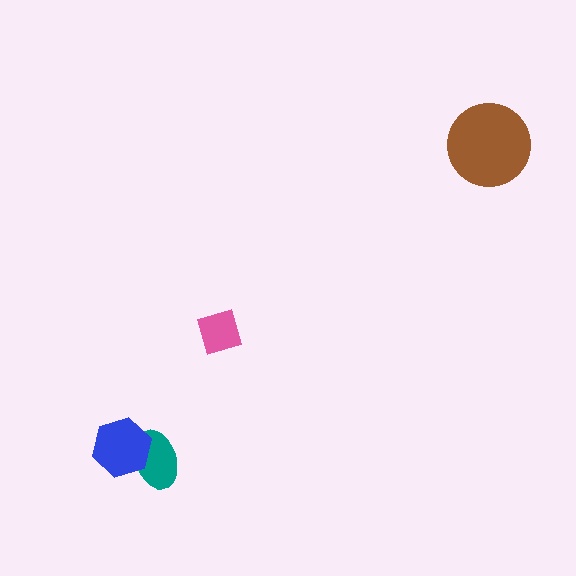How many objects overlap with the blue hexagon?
1 object overlaps with the blue hexagon.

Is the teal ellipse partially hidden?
Yes, it is partially covered by another shape.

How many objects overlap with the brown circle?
0 objects overlap with the brown circle.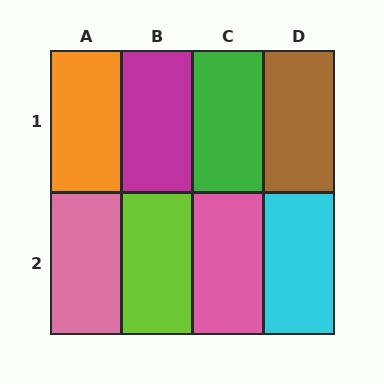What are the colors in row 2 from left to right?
Pink, lime, pink, cyan.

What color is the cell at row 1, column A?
Orange.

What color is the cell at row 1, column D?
Brown.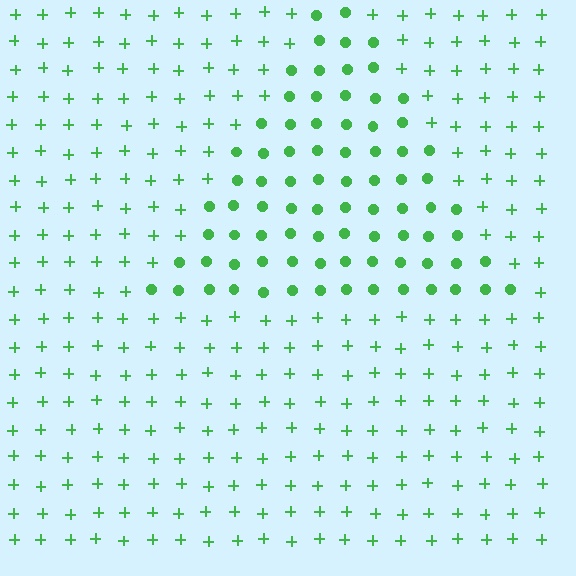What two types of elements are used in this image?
The image uses circles inside the triangle region and plus signs outside it.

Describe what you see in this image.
The image is filled with small green elements arranged in a uniform grid. A triangle-shaped region contains circles, while the surrounding area contains plus signs. The boundary is defined purely by the change in element shape.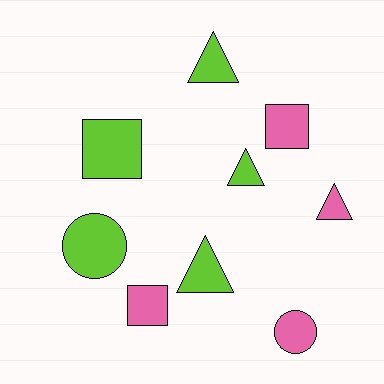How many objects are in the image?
There are 9 objects.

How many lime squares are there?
There is 1 lime square.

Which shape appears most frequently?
Triangle, with 4 objects.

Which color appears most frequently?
Lime, with 5 objects.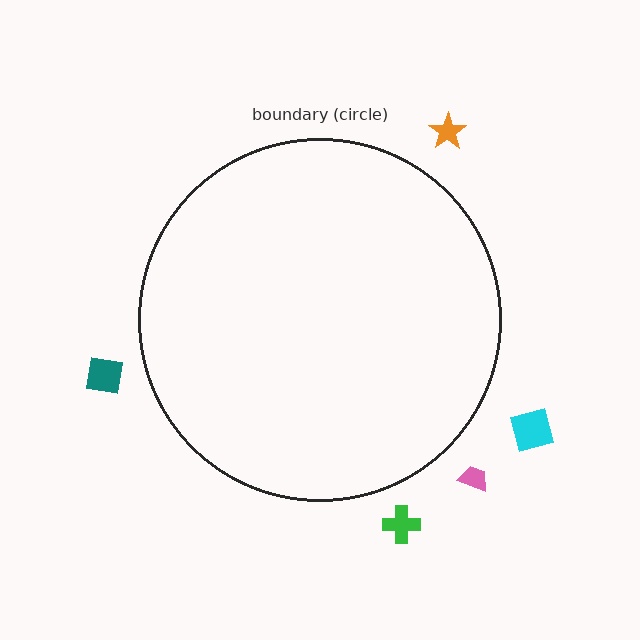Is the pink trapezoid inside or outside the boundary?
Outside.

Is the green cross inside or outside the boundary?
Outside.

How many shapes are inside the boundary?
0 inside, 5 outside.